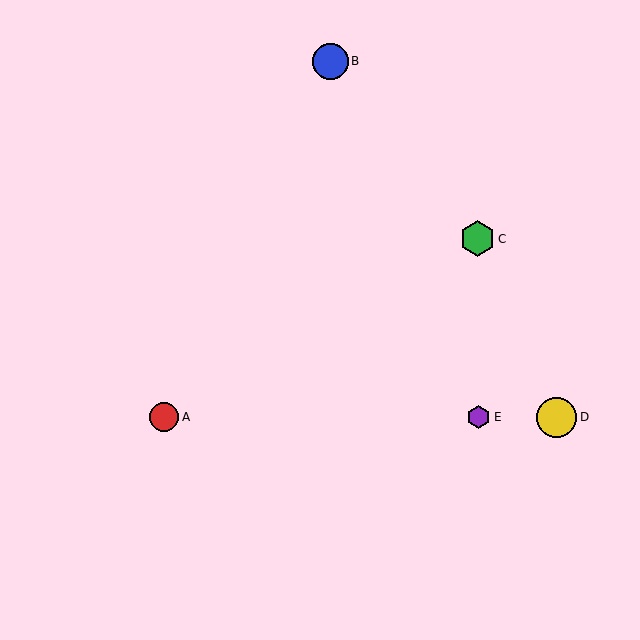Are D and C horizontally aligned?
No, D is at y≈417 and C is at y≈239.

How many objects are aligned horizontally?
3 objects (A, D, E) are aligned horizontally.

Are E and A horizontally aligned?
Yes, both are at y≈417.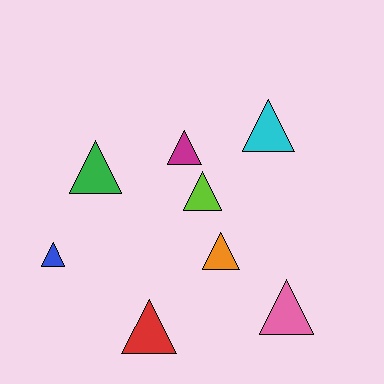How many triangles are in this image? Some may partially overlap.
There are 8 triangles.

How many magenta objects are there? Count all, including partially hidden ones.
There is 1 magenta object.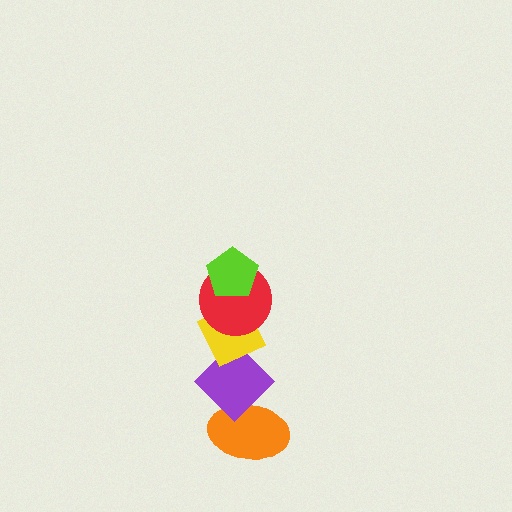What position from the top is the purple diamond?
The purple diamond is 4th from the top.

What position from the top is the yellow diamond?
The yellow diamond is 3rd from the top.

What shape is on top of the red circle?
The lime pentagon is on top of the red circle.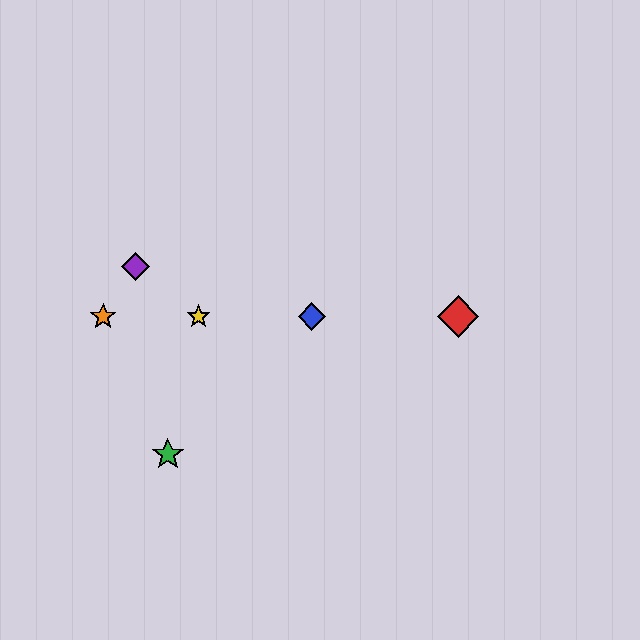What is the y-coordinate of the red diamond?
The red diamond is at y≈317.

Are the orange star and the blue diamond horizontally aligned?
Yes, both are at y≈317.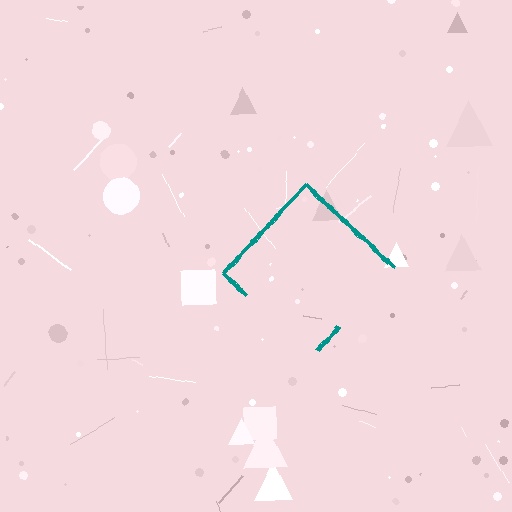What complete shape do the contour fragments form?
The contour fragments form a diamond.